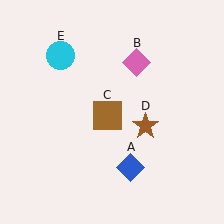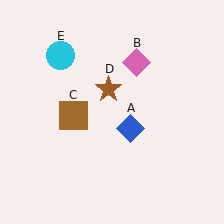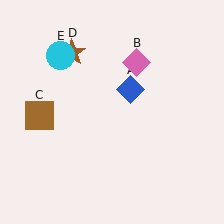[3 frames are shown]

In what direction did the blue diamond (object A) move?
The blue diamond (object A) moved up.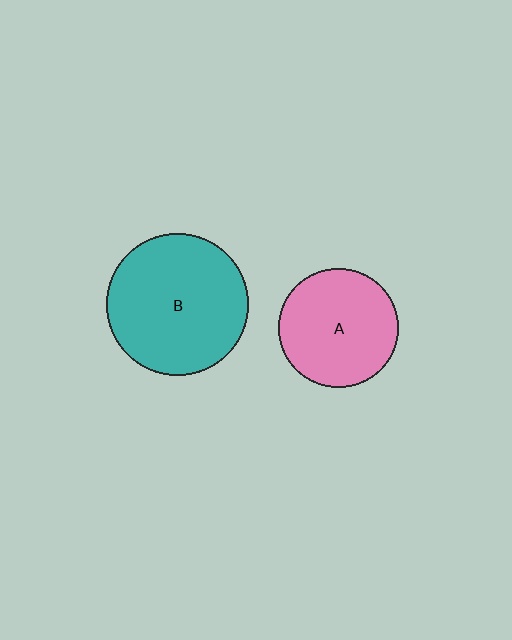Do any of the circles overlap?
No, none of the circles overlap.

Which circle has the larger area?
Circle B (teal).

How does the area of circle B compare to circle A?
Approximately 1.4 times.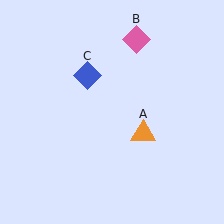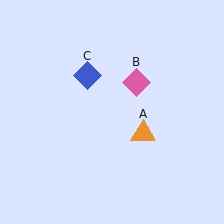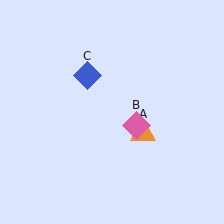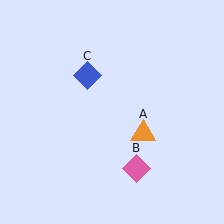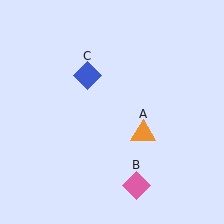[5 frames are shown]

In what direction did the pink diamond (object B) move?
The pink diamond (object B) moved down.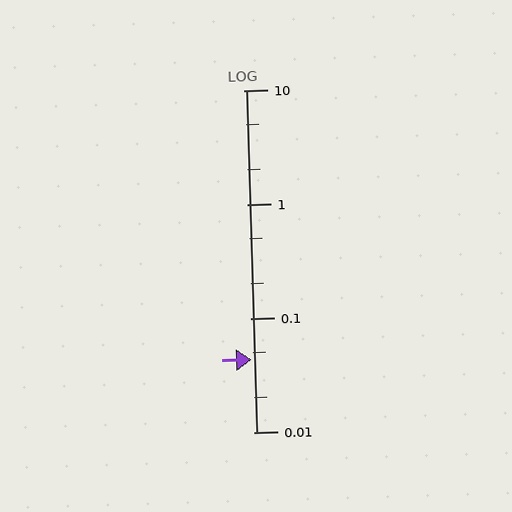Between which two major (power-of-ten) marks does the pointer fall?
The pointer is between 0.01 and 0.1.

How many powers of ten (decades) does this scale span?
The scale spans 3 decades, from 0.01 to 10.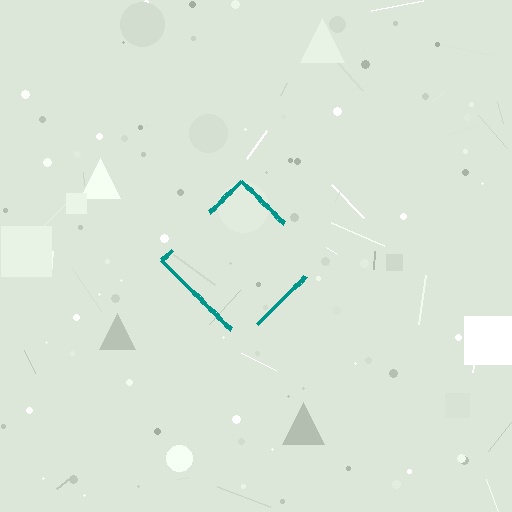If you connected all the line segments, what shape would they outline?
They would outline a diamond.